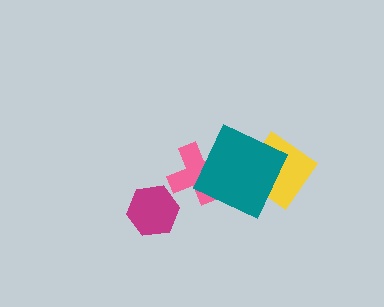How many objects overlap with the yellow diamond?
1 object overlaps with the yellow diamond.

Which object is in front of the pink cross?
The teal diamond is in front of the pink cross.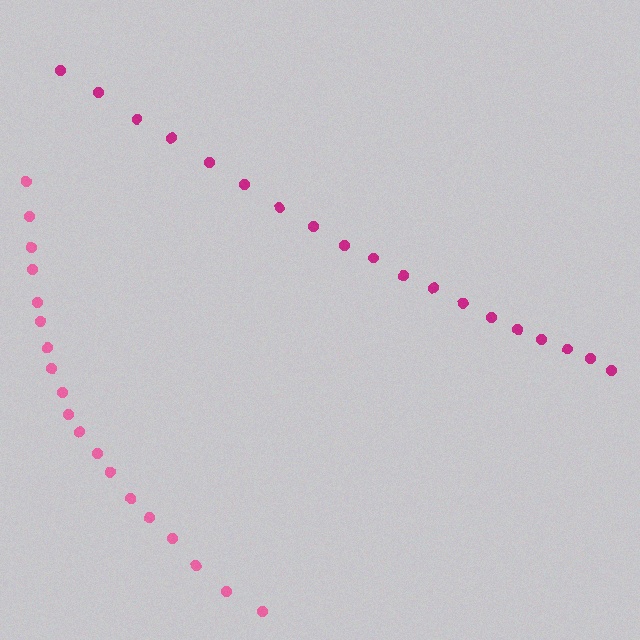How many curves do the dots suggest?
There are 2 distinct paths.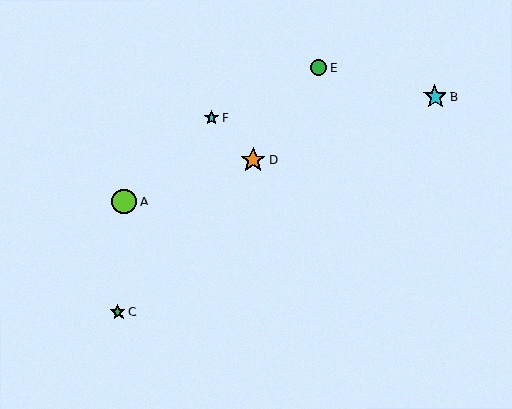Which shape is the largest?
The orange star (labeled D) is the largest.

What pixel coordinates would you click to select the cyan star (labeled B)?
Click at (435, 97) to select the cyan star B.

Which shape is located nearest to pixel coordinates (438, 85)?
The cyan star (labeled B) at (435, 97) is nearest to that location.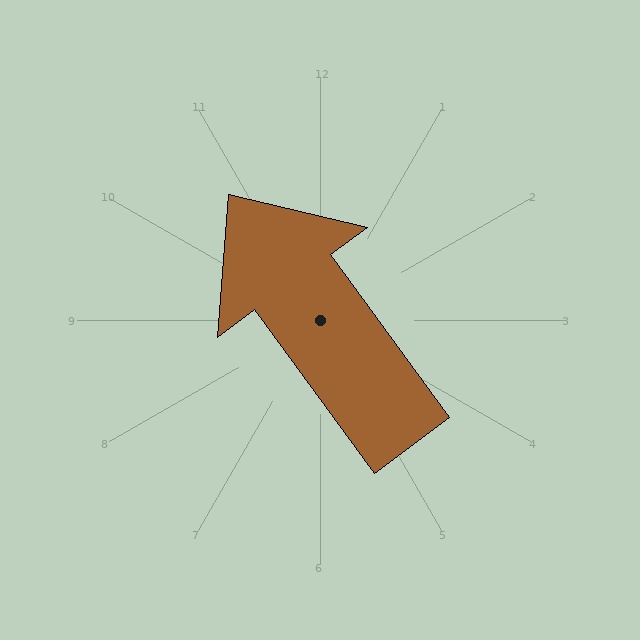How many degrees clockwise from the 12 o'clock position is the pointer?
Approximately 324 degrees.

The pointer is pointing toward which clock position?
Roughly 11 o'clock.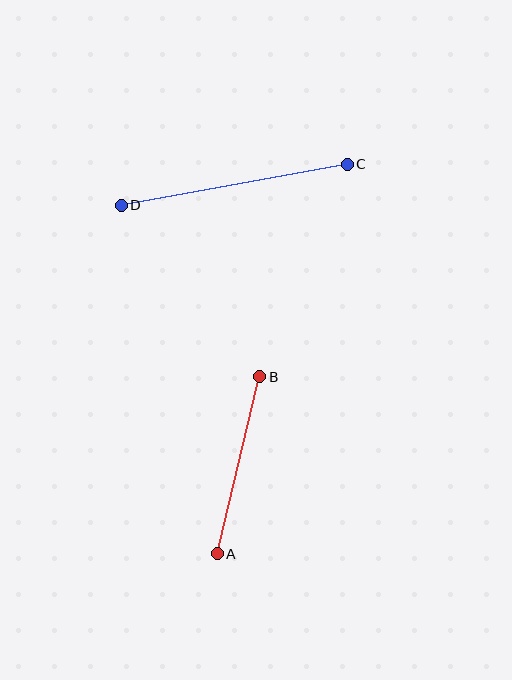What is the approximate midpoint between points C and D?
The midpoint is at approximately (234, 185) pixels.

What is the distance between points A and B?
The distance is approximately 182 pixels.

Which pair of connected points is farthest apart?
Points C and D are farthest apart.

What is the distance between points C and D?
The distance is approximately 229 pixels.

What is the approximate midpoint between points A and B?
The midpoint is at approximately (239, 465) pixels.